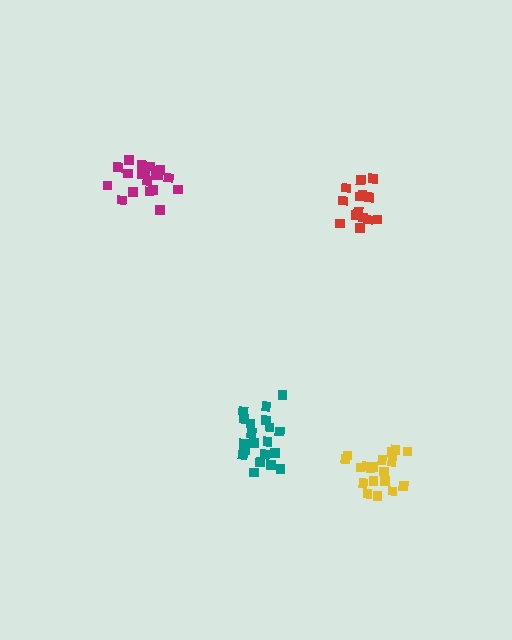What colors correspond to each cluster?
The clusters are colored: yellow, red, teal, magenta.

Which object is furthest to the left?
The magenta cluster is leftmost.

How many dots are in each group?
Group 1: 19 dots, Group 2: 15 dots, Group 3: 21 dots, Group 4: 20 dots (75 total).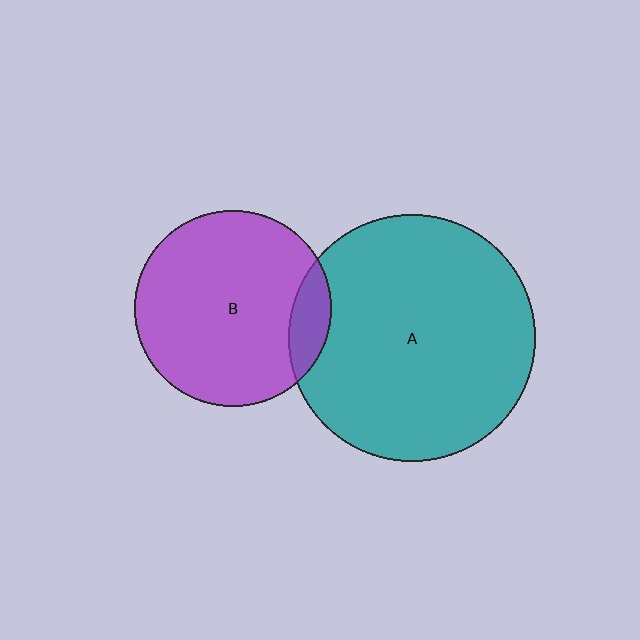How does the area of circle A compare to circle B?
Approximately 1.6 times.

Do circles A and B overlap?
Yes.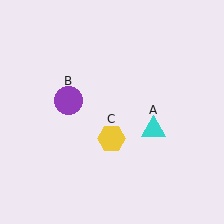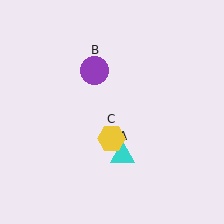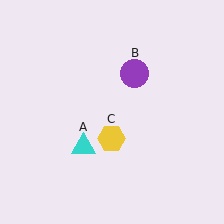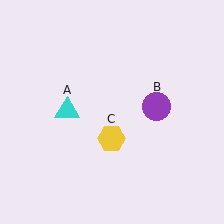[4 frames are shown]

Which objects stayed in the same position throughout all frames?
Yellow hexagon (object C) remained stationary.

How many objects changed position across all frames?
2 objects changed position: cyan triangle (object A), purple circle (object B).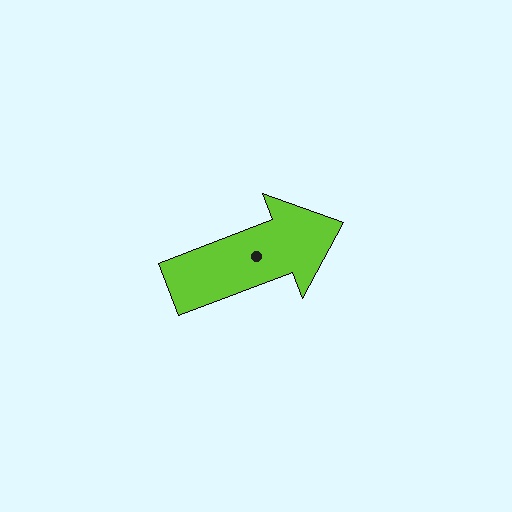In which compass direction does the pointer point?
East.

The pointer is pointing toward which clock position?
Roughly 2 o'clock.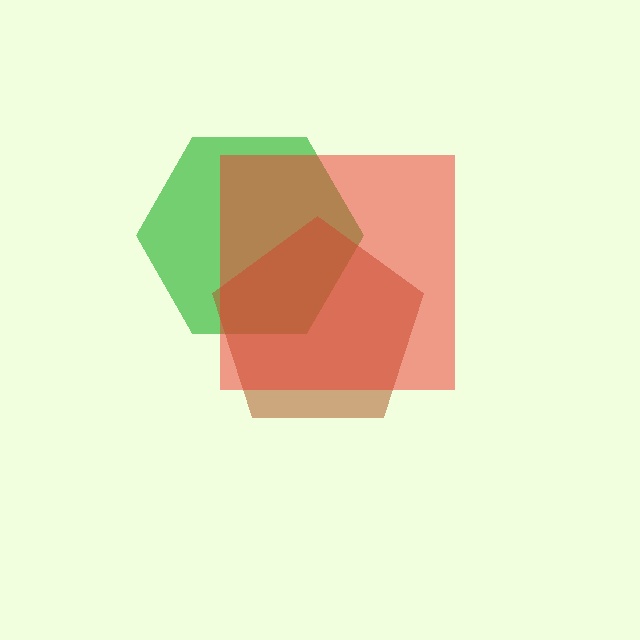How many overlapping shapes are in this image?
There are 3 overlapping shapes in the image.